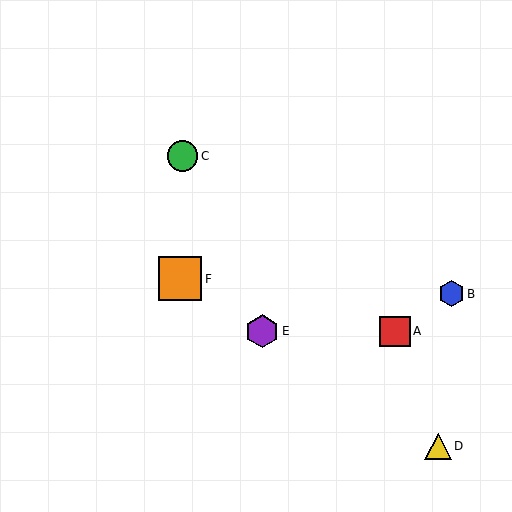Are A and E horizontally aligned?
Yes, both are at y≈331.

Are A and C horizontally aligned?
No, A is at y≈331 and C is at y≈156.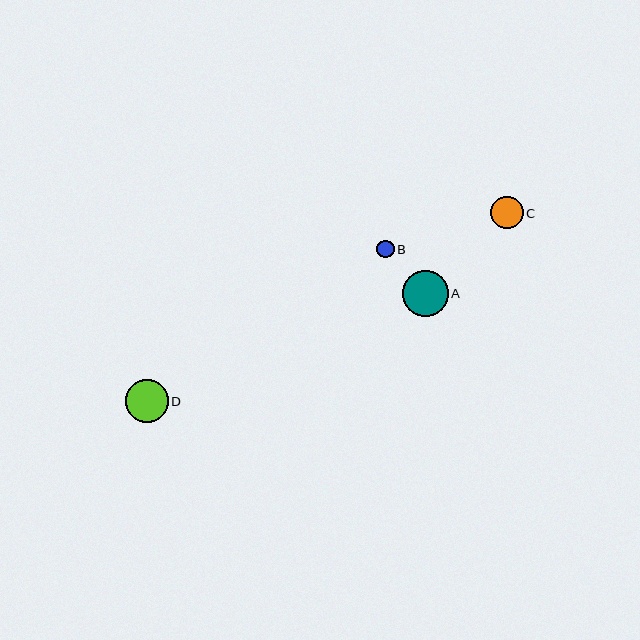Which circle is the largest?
Circle A is the largest with a size of approximately 46 pixels.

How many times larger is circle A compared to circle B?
Circle A is approximately 2.6 times the size of circle B.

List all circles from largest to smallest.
From largest to smallest: A, D, C, B.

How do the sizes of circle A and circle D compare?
Circle A and circle D are approximately the same size.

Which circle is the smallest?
Circle B is the smallest with a size of approximately 18 pixels.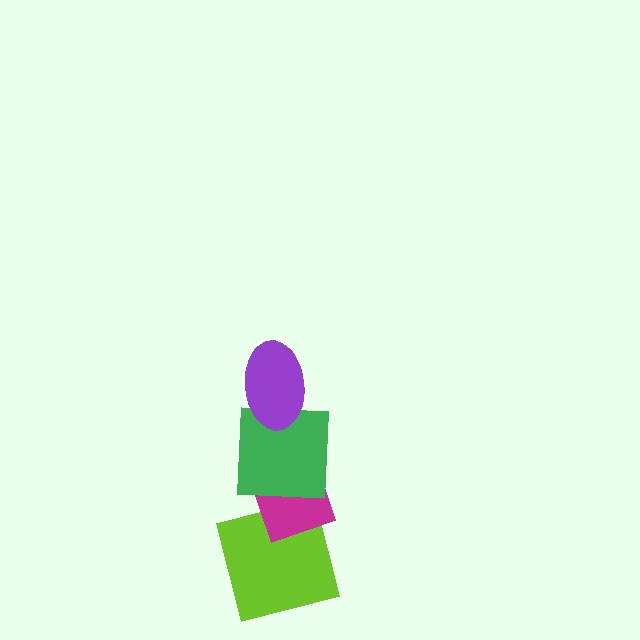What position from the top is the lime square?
The lime square is 4th from the top.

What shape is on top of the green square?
The purple ellipse is on top of the green square.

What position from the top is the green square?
The green square is 2nd from the top.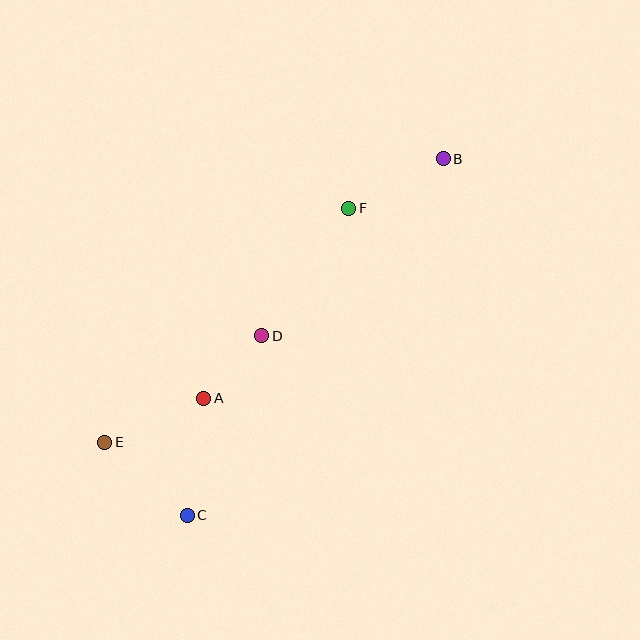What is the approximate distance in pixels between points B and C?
The distance between B and C is approximately 439 pixels.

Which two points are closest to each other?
Points A and D are closest to each other.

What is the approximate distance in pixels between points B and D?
The distance between B and D is approximately 253 pixels.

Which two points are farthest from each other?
Points B and E are farthest from each other.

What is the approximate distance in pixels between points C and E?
The distance between C and E is approximately 110 pixels.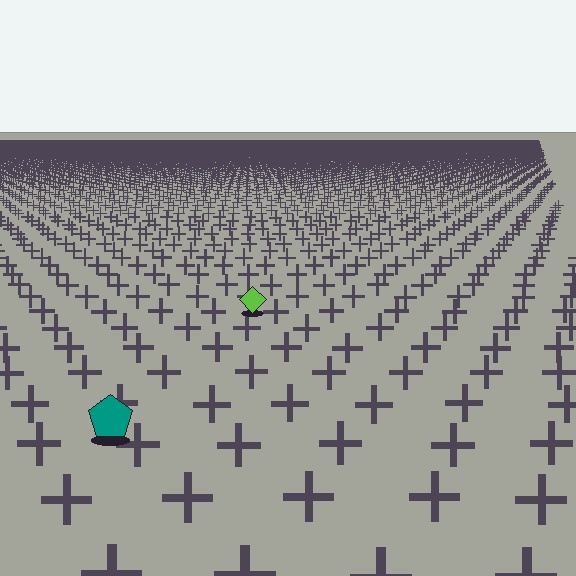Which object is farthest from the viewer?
The lime diamond is farthest from the viewer. It appears smaller and the ground texture around it is denser.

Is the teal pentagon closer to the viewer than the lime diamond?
Yes. The teal pentagon is closer — you can tell from the texture gradient: the ground texture is coarser near it.